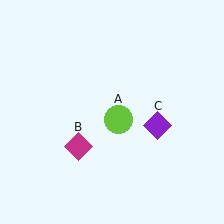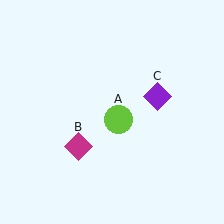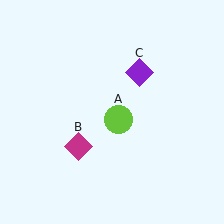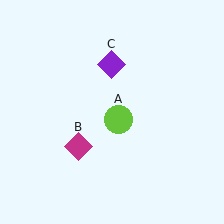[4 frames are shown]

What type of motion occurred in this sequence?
The purple diamond (object C) rotated counterclockwise around the center of the scene.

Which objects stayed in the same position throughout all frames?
Lime circle (object A) and magenta diamond (object B) remained stationary.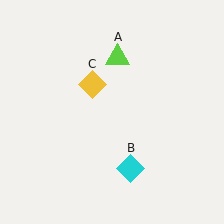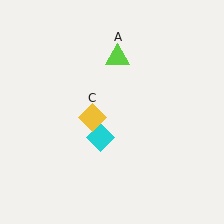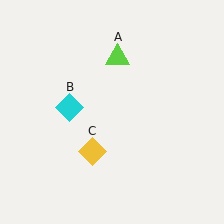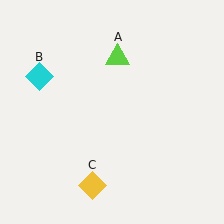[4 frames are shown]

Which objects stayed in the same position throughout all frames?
Lime triangle (object A) remained stationary.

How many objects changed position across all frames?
2 objects changed position: cyan diamond (object B), yellow diamond (object C).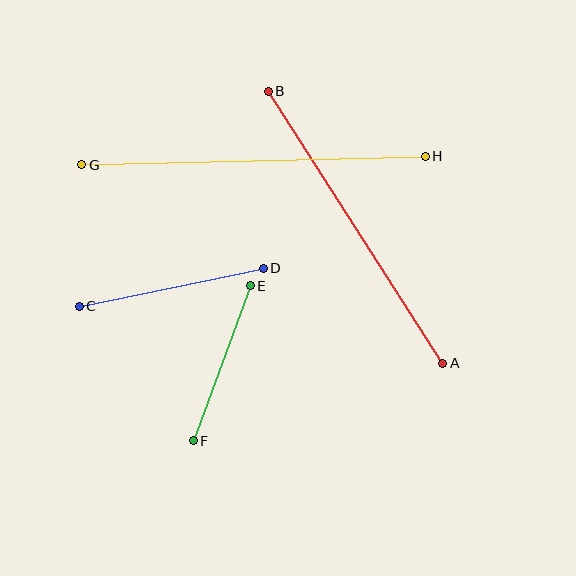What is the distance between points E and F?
The distance is approximately 165 pixels.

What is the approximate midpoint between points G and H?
The midpoint is at approximately (253, 160) pixels.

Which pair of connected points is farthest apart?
Points G and H are farthest apart.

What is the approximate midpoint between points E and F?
The midpoint is at approximately (222, 363) pixels.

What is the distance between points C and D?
The distance is approximately 188 pixels.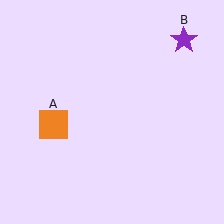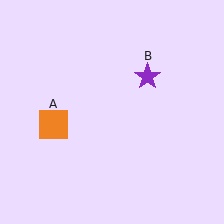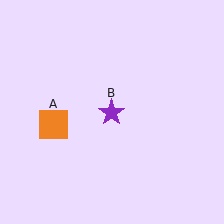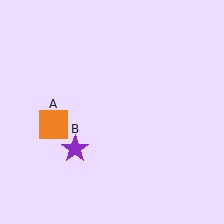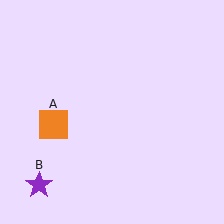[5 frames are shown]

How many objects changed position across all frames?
1 object changed position: purple star (object B).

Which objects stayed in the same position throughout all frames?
Orange square (object A) remained stationary.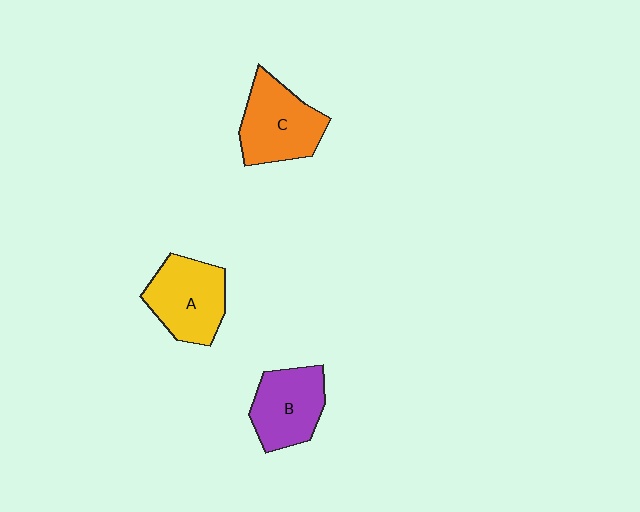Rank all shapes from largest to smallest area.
From largest to smallest: C (orange), A (yellow), B (purple).